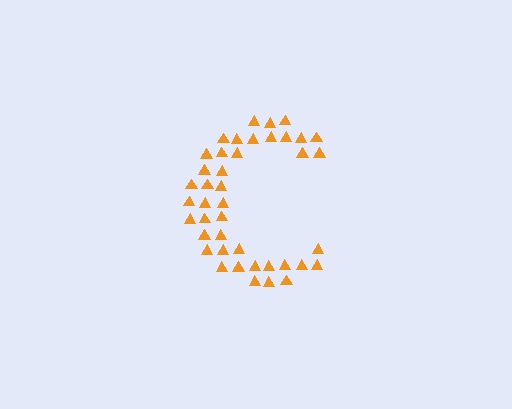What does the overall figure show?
The overall figure shows the letter C.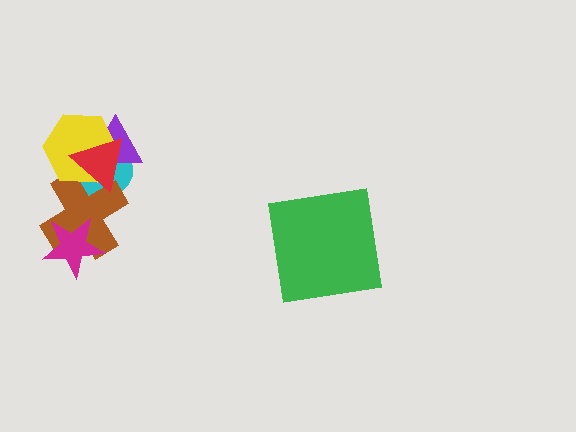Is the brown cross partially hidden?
Yes, it is partially covered by another shape.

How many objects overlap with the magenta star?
1 object overlaps with the magenta star.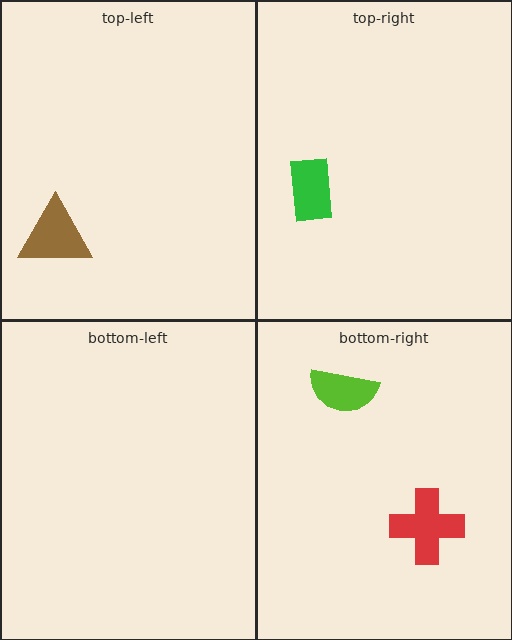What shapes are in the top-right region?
The green rectangle.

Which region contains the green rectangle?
The top-right region.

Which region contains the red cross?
The bottom-right region.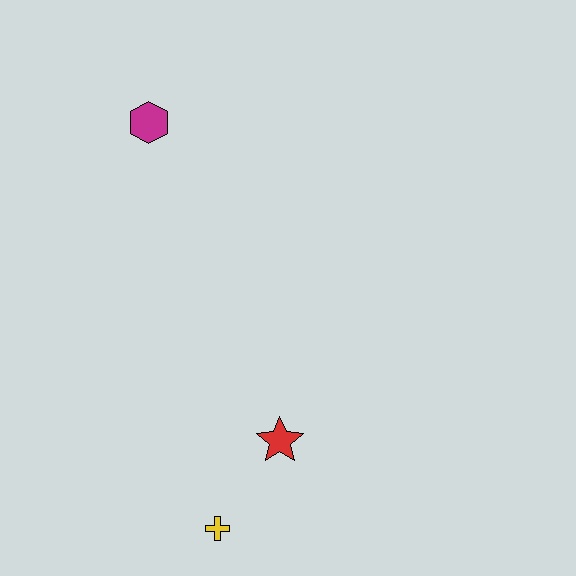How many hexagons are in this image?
There is 1 hexagon.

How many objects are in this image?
There are 3 objects.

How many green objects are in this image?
There are no green objects.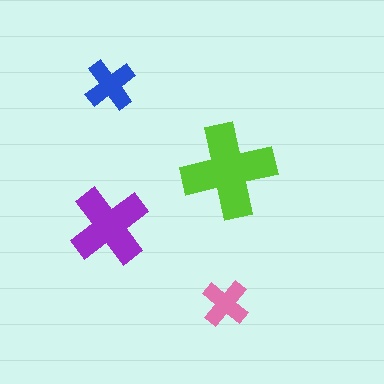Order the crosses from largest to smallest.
the lime one, the purple one, the blue one, the pink one.